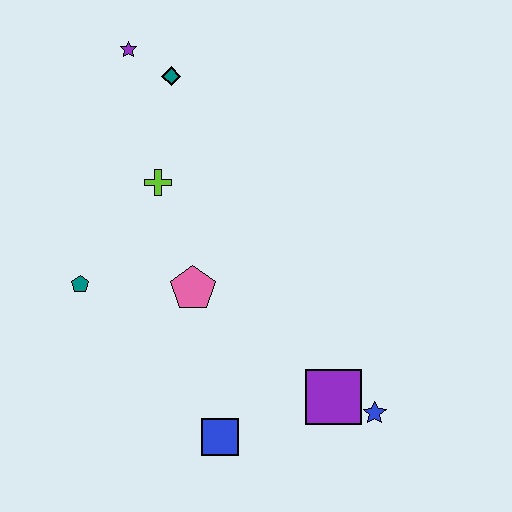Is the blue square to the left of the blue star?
Yes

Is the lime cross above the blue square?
Yes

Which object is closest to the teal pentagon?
The pink pentagon is closest to the teal pentagon.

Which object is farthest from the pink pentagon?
The purple star is farthest from the pink pentagon.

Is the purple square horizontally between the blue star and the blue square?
Yes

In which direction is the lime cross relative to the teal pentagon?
The lime cross is above the teal pentagon.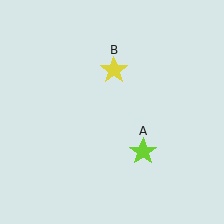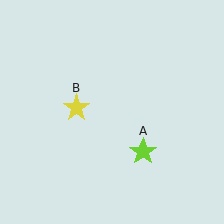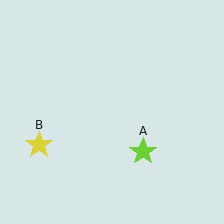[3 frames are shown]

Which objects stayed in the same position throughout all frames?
Lime star (object A) remained stationary.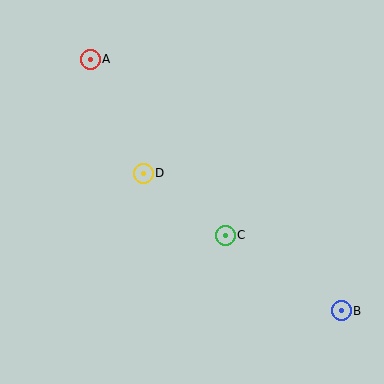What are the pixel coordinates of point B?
Point B is at (341, 311).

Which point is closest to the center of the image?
Point D at (143, 173) is closest to the center.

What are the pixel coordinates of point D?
Point D is at (143, 173).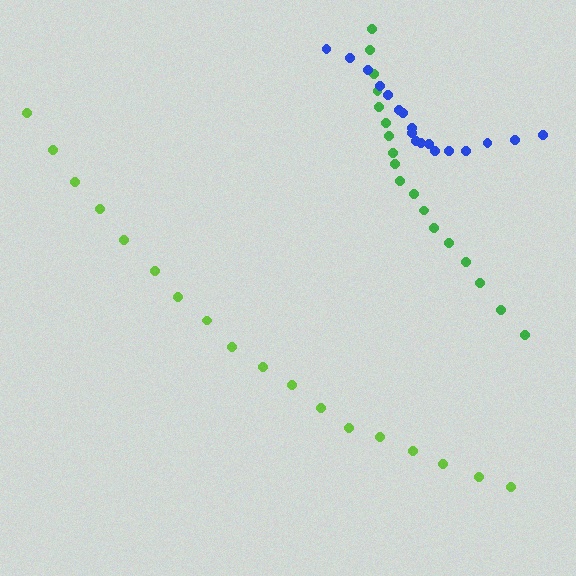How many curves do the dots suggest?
There are 3 distinct paths.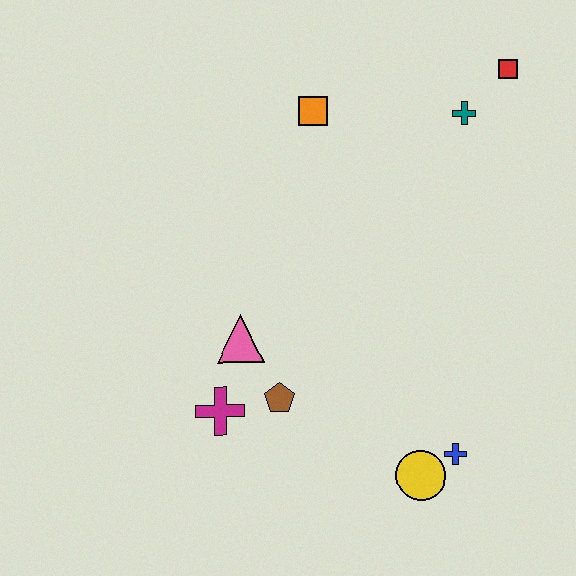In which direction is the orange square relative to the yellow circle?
The orange square is above the yellow circle.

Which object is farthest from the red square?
The magenta cross is farthest from the red square.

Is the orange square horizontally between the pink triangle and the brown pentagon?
No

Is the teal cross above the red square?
No